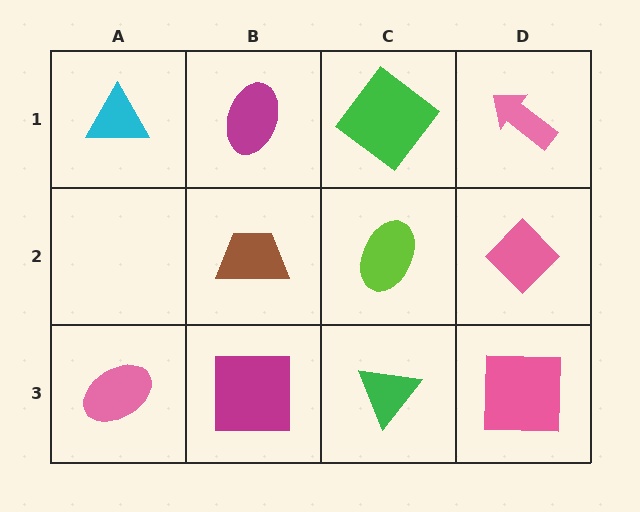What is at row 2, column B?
A brown trapezoid.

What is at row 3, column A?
A pink ellipse.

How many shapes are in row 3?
4 shapes.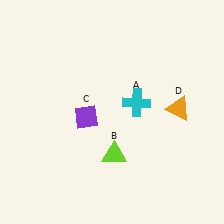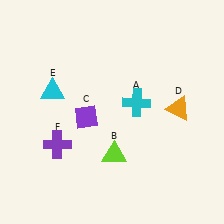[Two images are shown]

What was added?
A cyan triangle (E), a purple cross (F) were added in Image 2.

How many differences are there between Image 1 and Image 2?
There are 2 differences between the two images.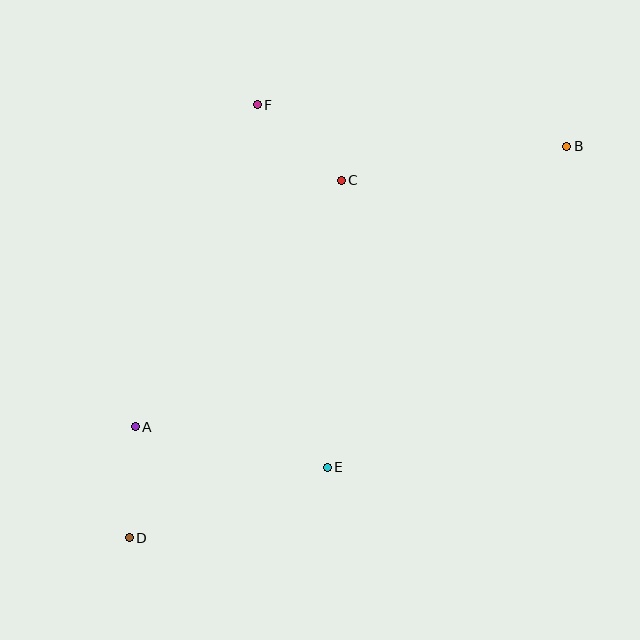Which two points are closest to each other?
Points A and D are closest to each other.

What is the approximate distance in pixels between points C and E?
The distance between C and E is approximately 287 pixels.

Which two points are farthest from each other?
Points B and D are farthest from each other.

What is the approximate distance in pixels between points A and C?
The distance between A and C is approximately 321 pixels.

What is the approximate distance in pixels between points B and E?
The distance between B and E is approximately 400 pixels.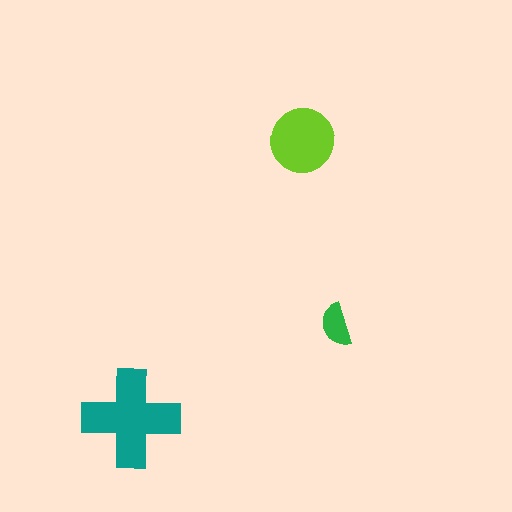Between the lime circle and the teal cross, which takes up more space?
The teal cross.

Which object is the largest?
The teal cross.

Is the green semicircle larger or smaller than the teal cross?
Smaller.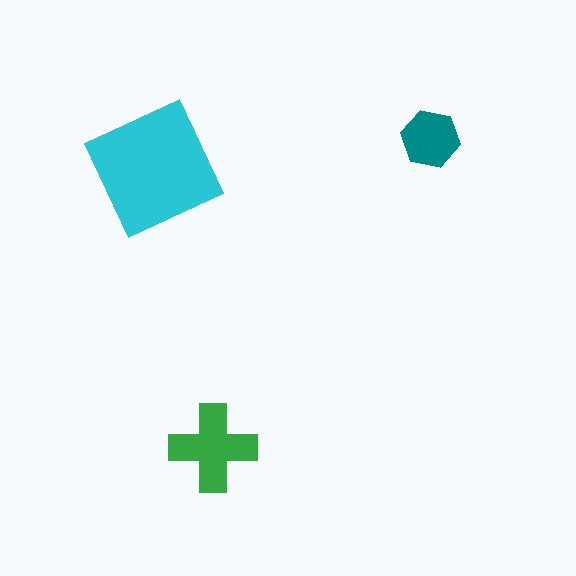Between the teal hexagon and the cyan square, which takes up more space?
The cyan square.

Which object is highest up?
The teal hexagon is topmost.